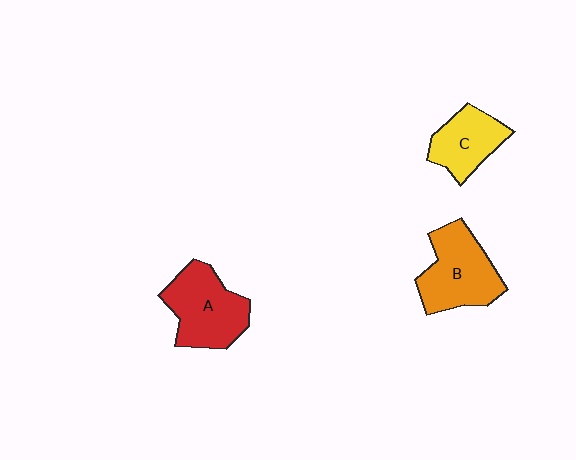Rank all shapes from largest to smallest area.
From largest to smallest: A (red), B (orange), C (yellow).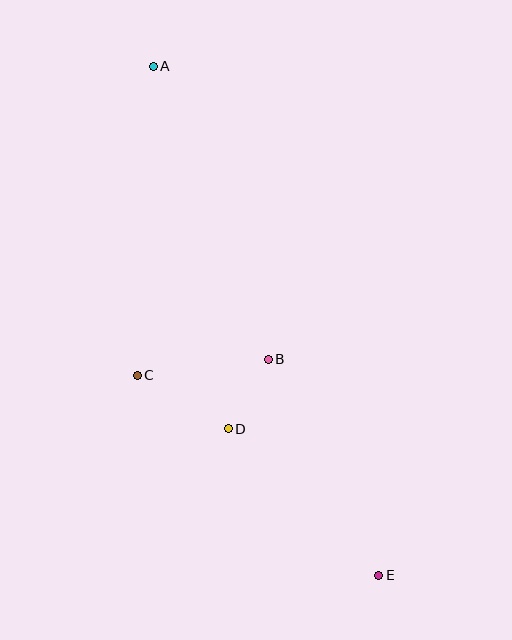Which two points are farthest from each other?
Points A and E are farthest from each other.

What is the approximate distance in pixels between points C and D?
The distance between C and D is approximately 105 pixels.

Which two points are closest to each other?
Points B and D are closest to each other.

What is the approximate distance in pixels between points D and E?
The distance between D and E is approximately 210 pixels.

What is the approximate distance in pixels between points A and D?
The distance between A and D is approximately 371 pixels.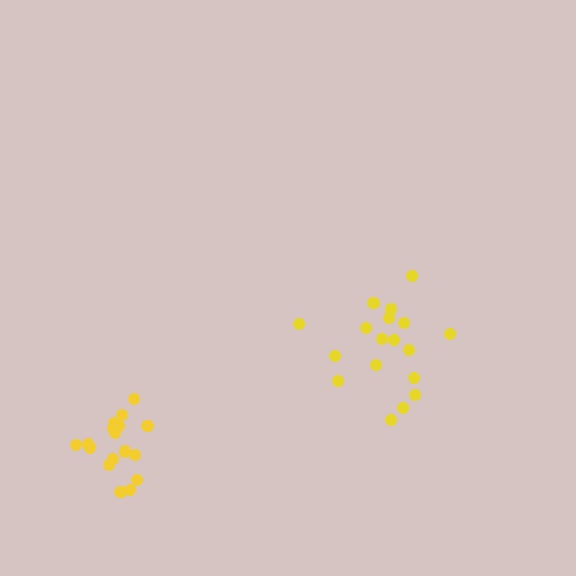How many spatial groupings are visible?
There are 2 spatial groupings.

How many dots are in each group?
Group 1: 18 dots, Group 2: 17 dots (35 total).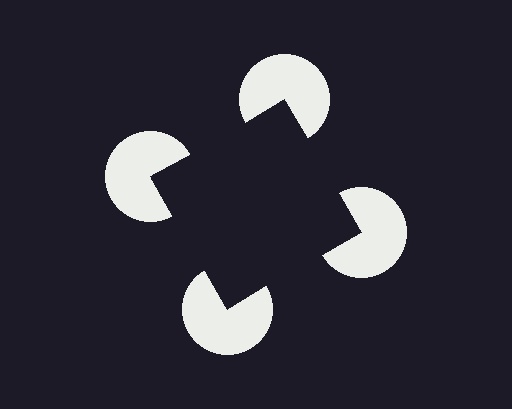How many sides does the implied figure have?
4 sides.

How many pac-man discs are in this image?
There are 4 — one at each vertex of the illusory square.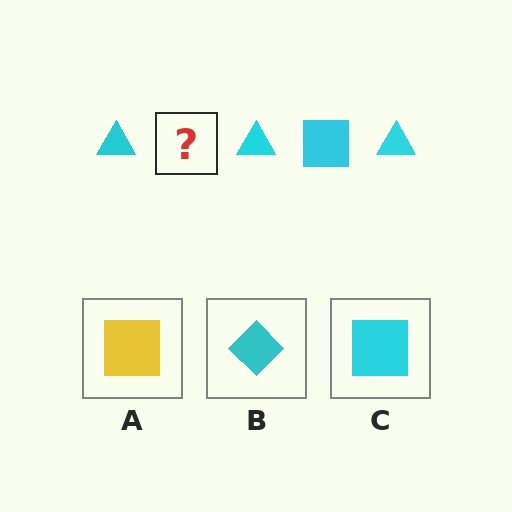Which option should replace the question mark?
Option C.